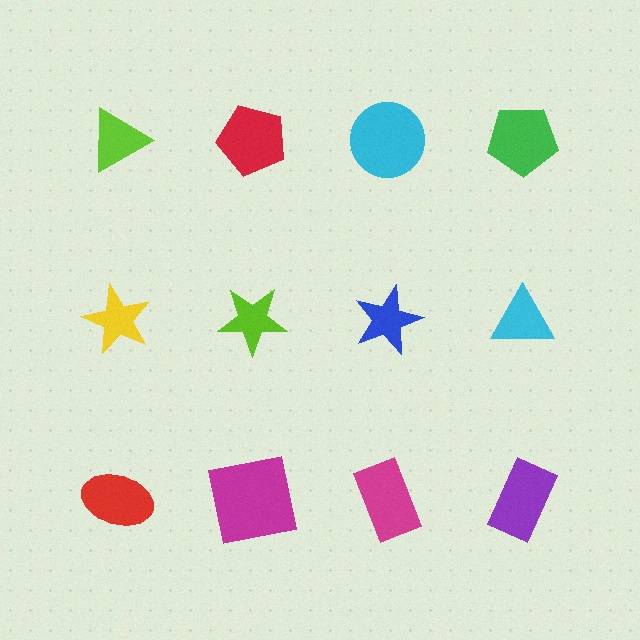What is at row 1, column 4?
A green pentagon.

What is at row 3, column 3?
A magenta rectangle.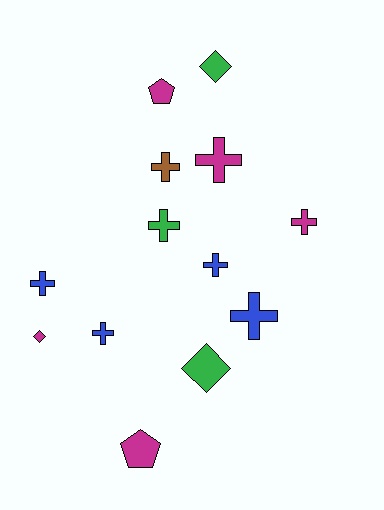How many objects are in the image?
There are 13 objects.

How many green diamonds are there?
There are 2 green diamonds.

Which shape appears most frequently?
Cross, with 8 objects.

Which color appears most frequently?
Magenta, with 5 objects.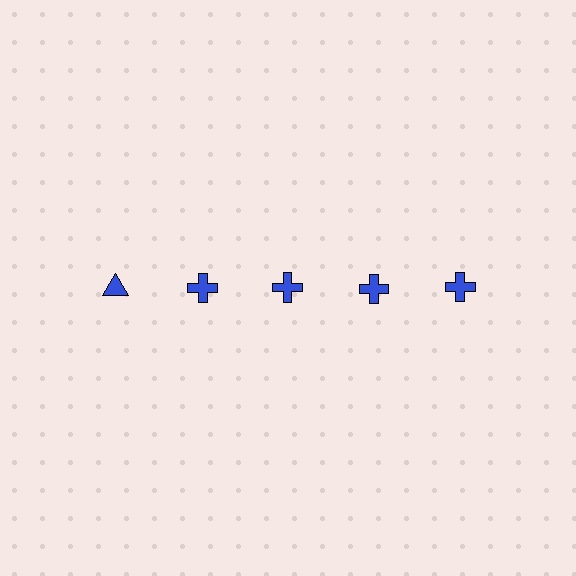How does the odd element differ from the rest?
It has a different shape: triangle instead of cross.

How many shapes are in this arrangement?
There are 5 shapes arranged in a grid pattern.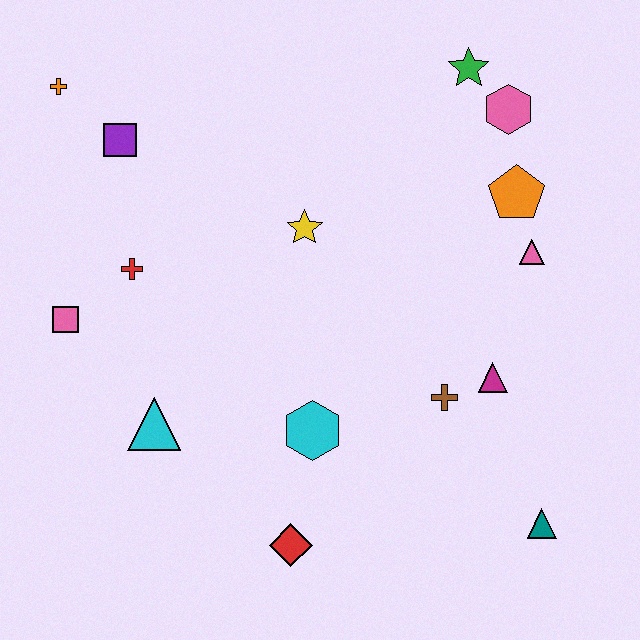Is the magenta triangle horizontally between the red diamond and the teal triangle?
Yes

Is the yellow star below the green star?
Yes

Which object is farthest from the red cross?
The teal triangle is farthest from the red cross.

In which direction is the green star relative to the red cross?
The green star is to the right of the red cross.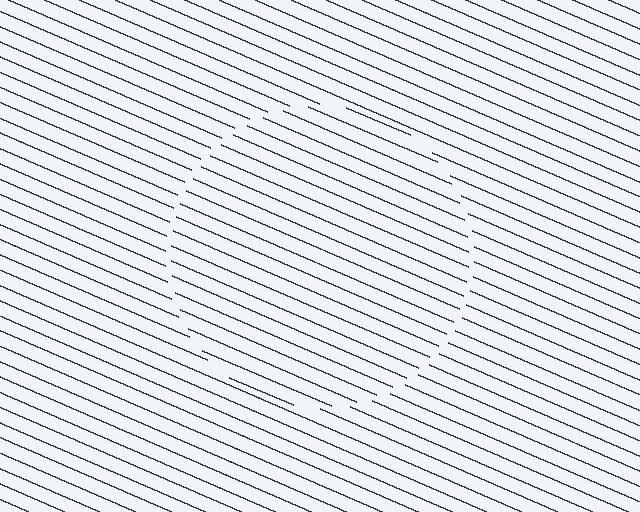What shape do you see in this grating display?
An illusory circle. The interior of the shape contains the same grating, shifted by half a period — the contour is defined by the phase discontinuity where line-ends from the inner and outer gratings abut.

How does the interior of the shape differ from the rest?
The interior of the shape contains the same grating, shifted by half a period — the contour is defined by the phase discontinuity where line-ends from the inner and outer gratings abut.